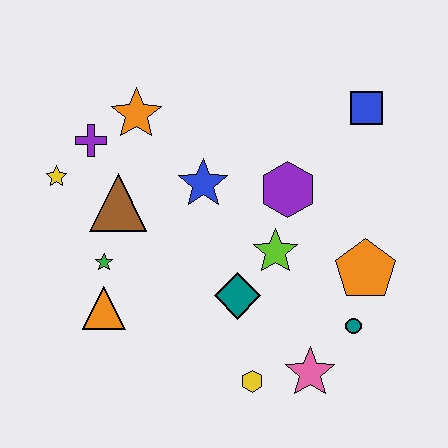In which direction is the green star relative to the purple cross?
The green star is below the purple cross.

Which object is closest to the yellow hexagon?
The pink star is closest to the yellow hexagon.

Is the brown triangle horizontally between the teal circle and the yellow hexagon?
No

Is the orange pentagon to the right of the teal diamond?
Yes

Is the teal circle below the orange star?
Yes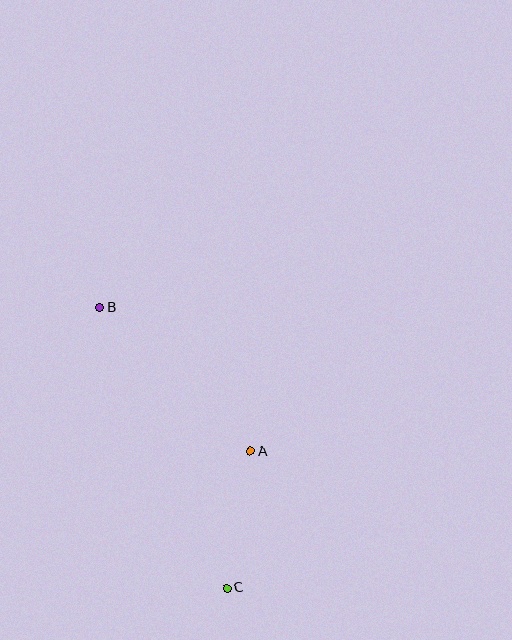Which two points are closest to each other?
Points A and C are closest to each other.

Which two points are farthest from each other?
Points B and C are farthest from each other.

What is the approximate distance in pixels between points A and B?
The distance between A and B is approximately 208 pixels.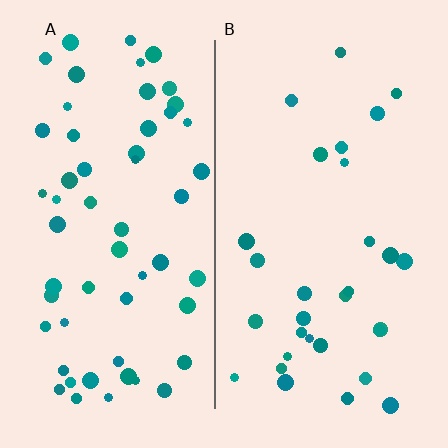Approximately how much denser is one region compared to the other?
Approximately 1.8× — region A over region B.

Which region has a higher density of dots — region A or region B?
A (the left).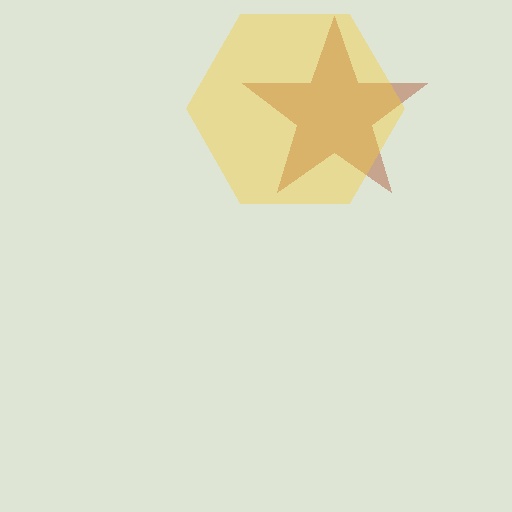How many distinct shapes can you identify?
There are 2 distinct shapes: a brown star, a yellow hexagon.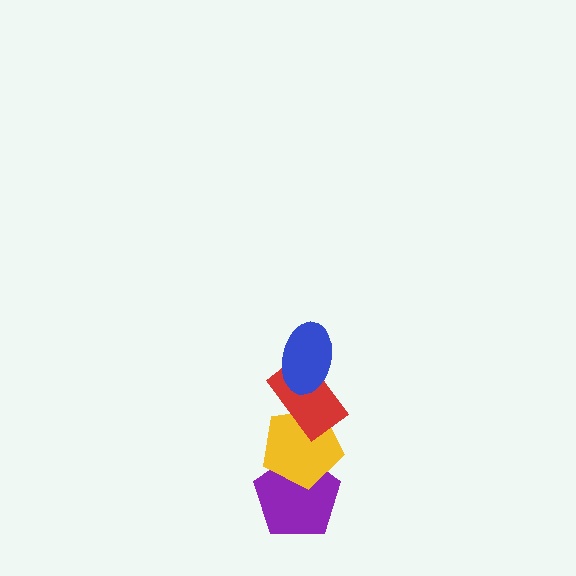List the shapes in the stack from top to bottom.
From top to bottom: the blue ellipse, the red rectangle, the yellow pentagon, the purple pentagon.